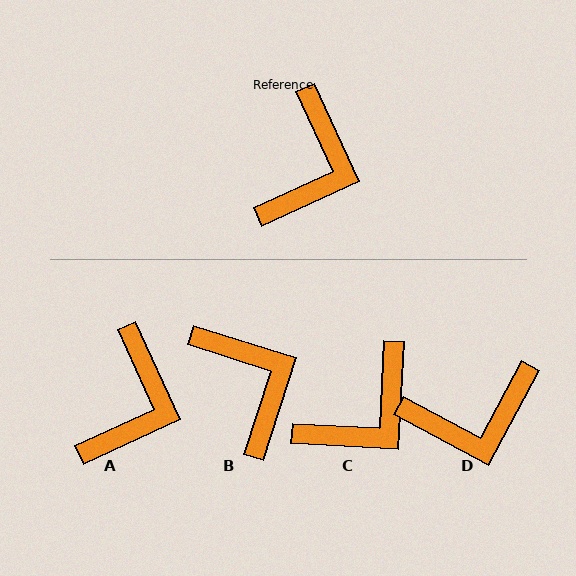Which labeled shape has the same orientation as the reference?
A.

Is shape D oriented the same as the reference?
No, it is off by about 53 degrees.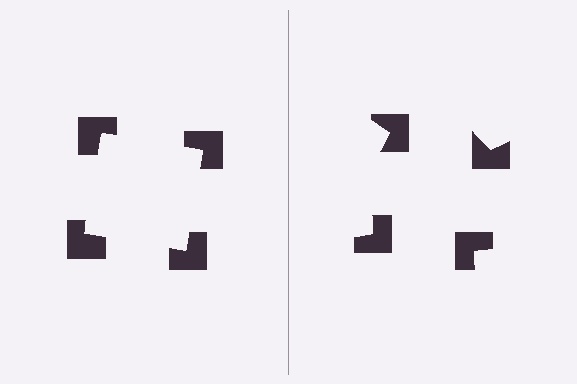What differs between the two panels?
The notched squares are positioned identically on both sides; only the wedge orientations differ. On the left they align to a square; on the right they are misaligned.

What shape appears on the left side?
An illusory square.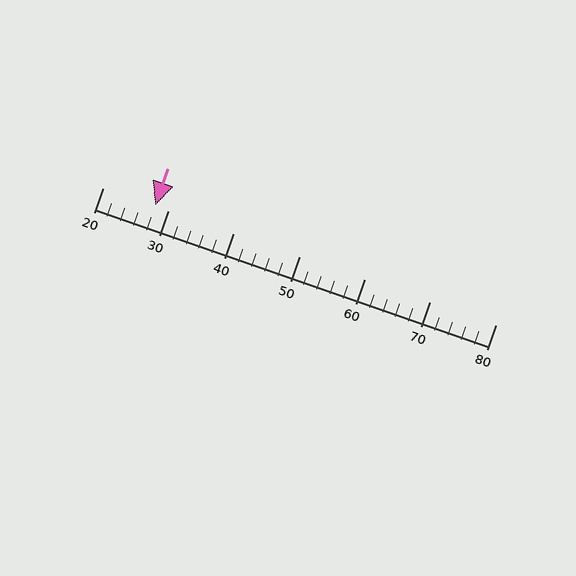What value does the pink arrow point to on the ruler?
The pink arrow points to approximately 28.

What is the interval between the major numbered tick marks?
The major tick marks are spaced 10 units apart.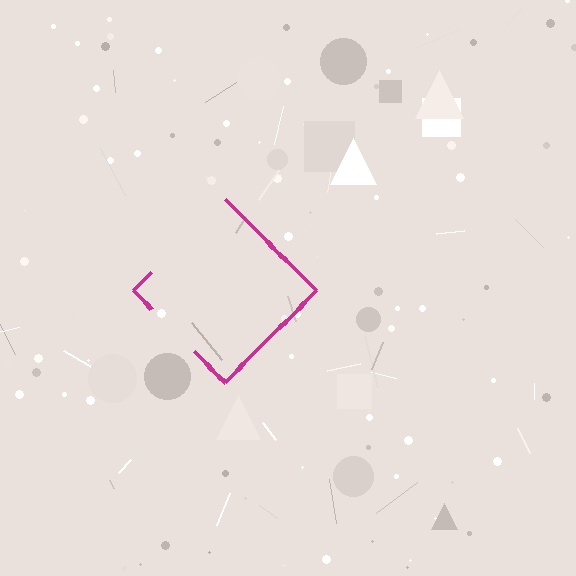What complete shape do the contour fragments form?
The contour fragments form a diamond.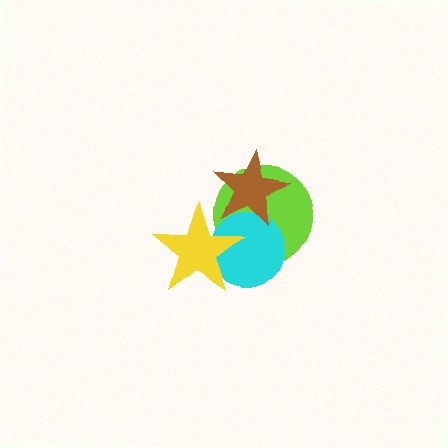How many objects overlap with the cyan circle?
3 objects overlap with the cyan circle.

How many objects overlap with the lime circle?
3 objects overlap with the lime circle.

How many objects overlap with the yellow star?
2 objects overlap with the yellow star.